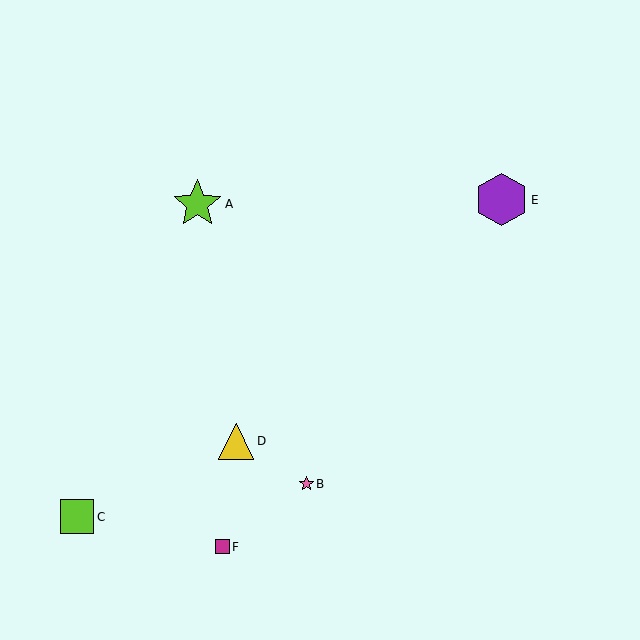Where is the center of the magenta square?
The center of the magenta square is at (222, 547).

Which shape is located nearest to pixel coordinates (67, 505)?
The lime square (labeled C) at (77, 517) is nearest to that location.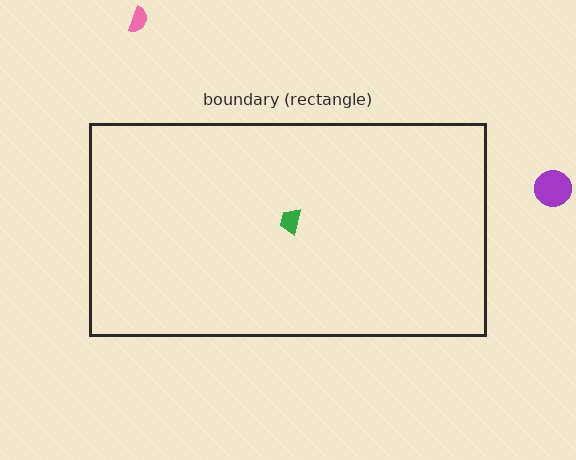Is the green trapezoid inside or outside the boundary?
Inside.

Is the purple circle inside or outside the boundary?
Outside.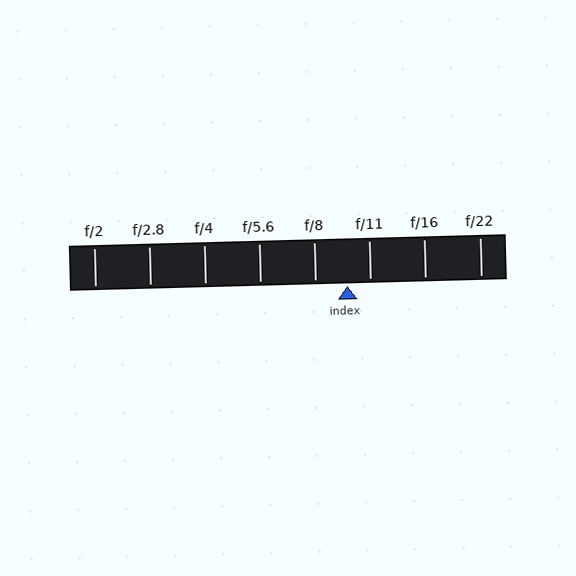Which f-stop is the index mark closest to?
The index mark is closest to f/11.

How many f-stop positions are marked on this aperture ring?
There are 8 f-stop positions marked.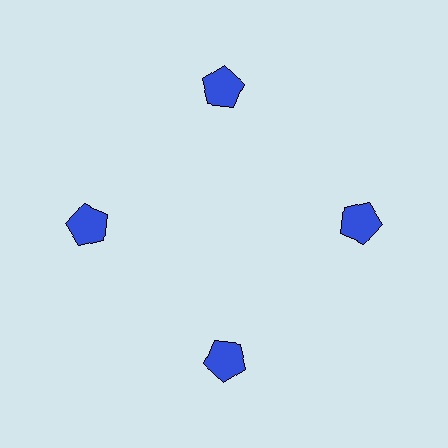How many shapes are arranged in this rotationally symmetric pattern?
There are 4 shapes, arranged in 4 groups of 1.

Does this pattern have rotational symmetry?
Yes, this pattern has 4-fold rotational symmetry. It looks the same after rotating 90 degrees around the center.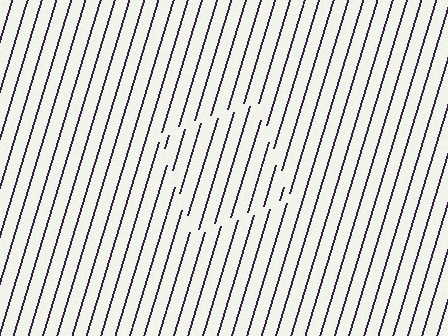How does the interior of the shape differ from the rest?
The interior of the shape contains the same grating, shifted by half a period — the contour is defined by the phase discontinuity where line-ends from the inner and outer gratings abut.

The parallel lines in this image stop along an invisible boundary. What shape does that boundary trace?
An illusory square. The interior of the shape contains the same grating, shifted by half a period — the contour is defined by the phase discontinuity where line-ends from the inner and outer gratings abut.